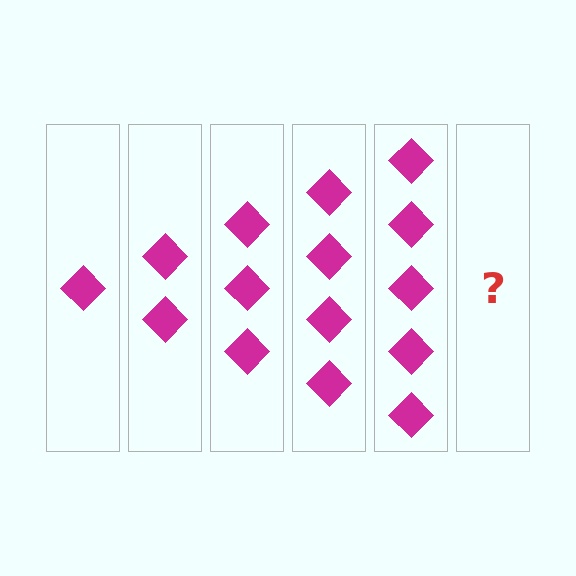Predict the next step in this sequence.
The next step is 6 diamonds.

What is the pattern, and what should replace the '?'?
The pattern is that each step adds one more diamond. The '?' should be 6 diamonds.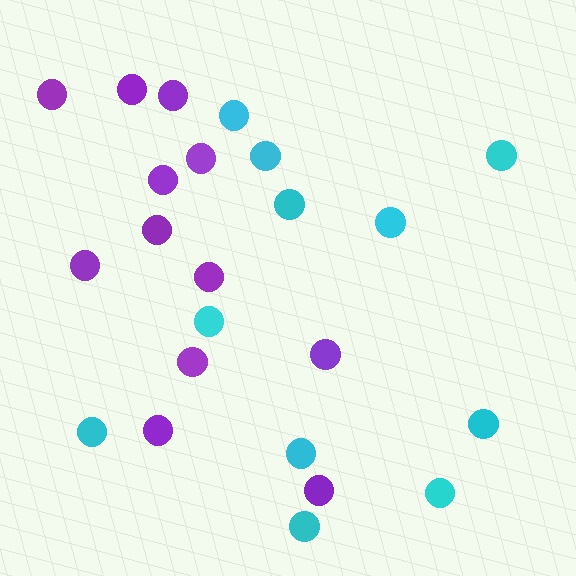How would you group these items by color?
There are 2 groups: one group of cyan circles (11) and one group of purple circles (12).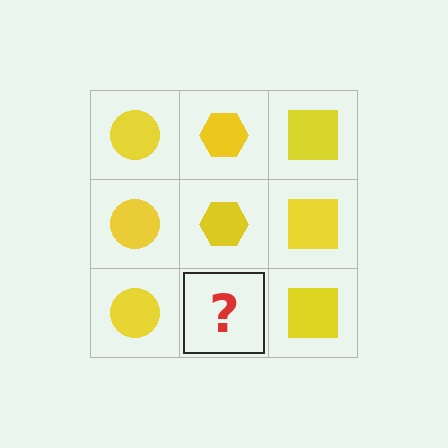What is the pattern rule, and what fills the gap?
The rule is that each column has a consistent shape. The gap should be filled with a yellow hexagon.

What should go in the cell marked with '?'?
The missing cell should contain a yellow hexagon.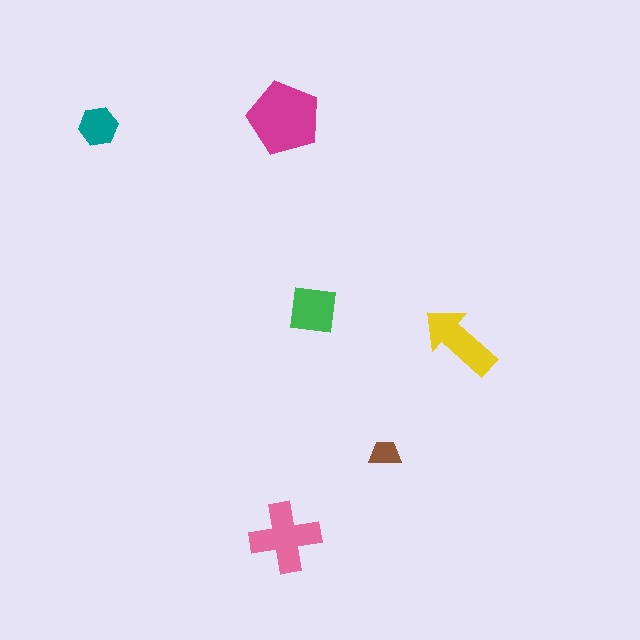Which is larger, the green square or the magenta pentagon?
The magenta pentagon.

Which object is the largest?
The magenta pentagon.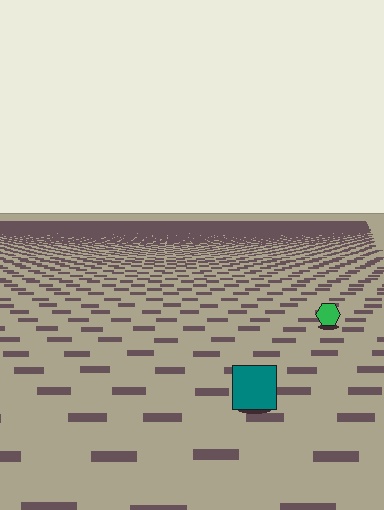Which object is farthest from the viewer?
The green hexagon is farthest from the viewer. It appears smaller and the ground texture around it is denser.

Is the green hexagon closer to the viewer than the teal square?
No. The teal square is closer — you can tell from the texture gradient: the ground texture is coarser near it.